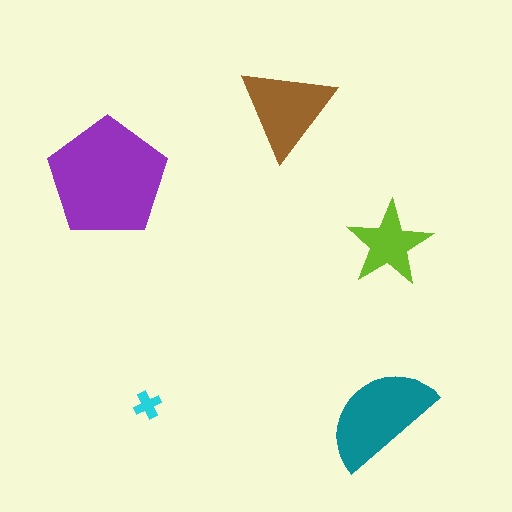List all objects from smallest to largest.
The cyan cross, the lime star, the brown triangle, the teal semicircle, the purple pentagon.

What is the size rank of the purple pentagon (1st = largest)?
1st.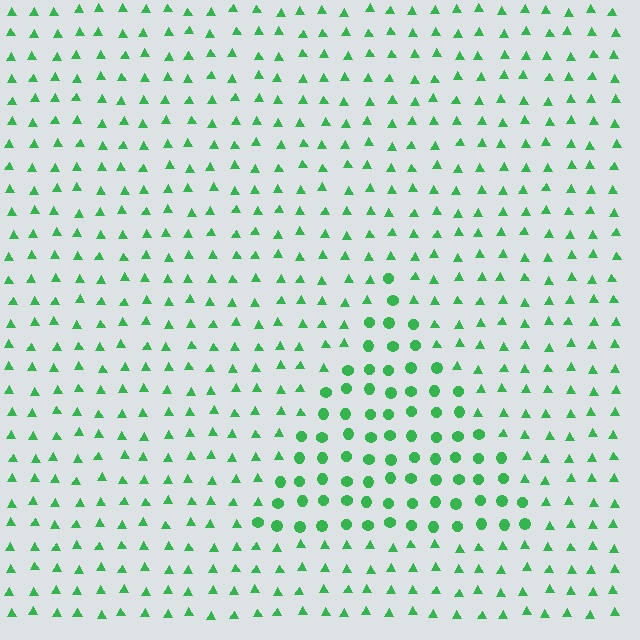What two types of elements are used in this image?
The image uses circles inside the triangle region and triangles outside it.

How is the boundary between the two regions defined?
The boundary is defined by a change in element shape: circles inside vs. triangles outside. All elements share the same color and spacing.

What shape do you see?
I see a triangle.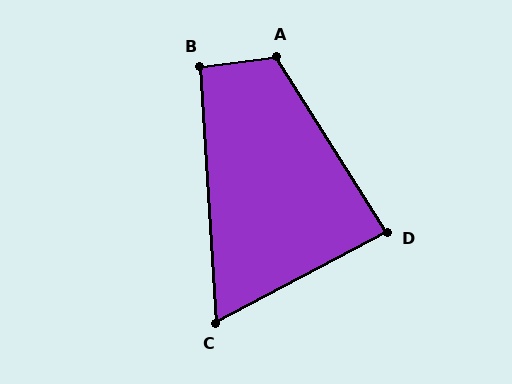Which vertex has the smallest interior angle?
C, at approximately 66 degrees.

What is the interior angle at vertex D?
Approximately 86 degrees (approximately right).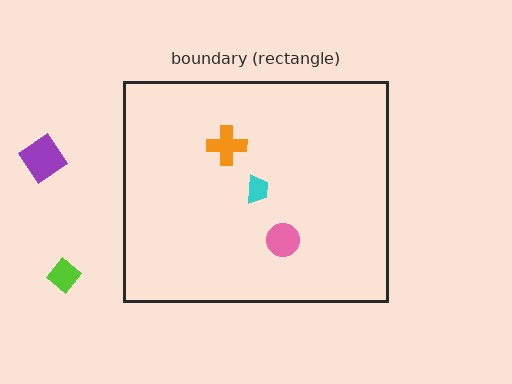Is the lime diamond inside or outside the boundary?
Outside.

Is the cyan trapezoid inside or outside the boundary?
Inside.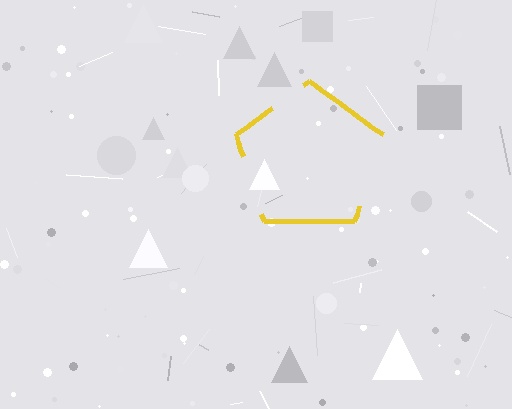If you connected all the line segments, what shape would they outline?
They would outline a pentagon.